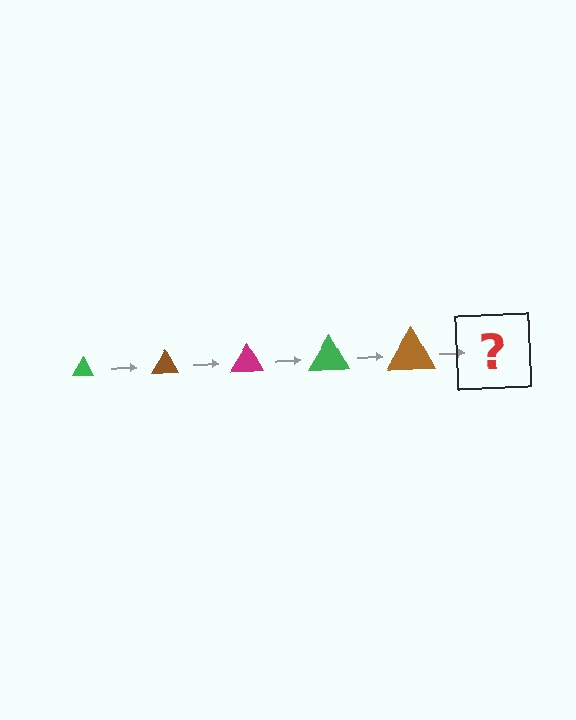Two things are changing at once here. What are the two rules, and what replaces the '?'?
The two rules are that the triangle grows larger each step and the color cycles through green, brown, and magenta. The '?' should be a magenta triangle, larger than the previous one.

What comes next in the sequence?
The next element should be a magenta triangle, larger than the previous one.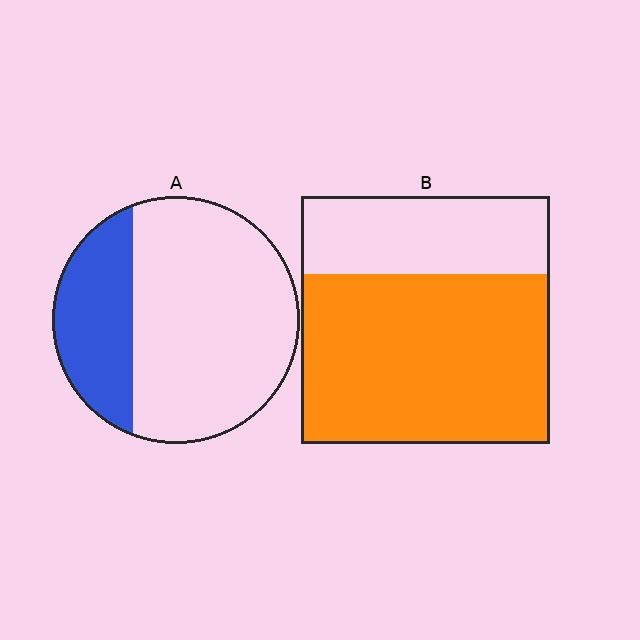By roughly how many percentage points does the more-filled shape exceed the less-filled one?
By roughly 40 percentage points (B over A).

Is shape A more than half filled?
No.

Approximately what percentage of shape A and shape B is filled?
A is approximately 30% and B is approximately 70%.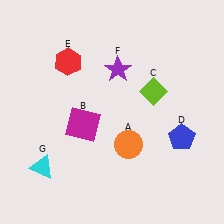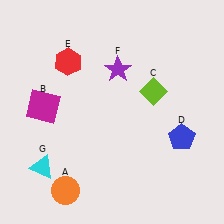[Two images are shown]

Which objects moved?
The objects that moved are: the orange circle (A), the magenta square (B).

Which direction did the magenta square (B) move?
The magenta square (B) moved left.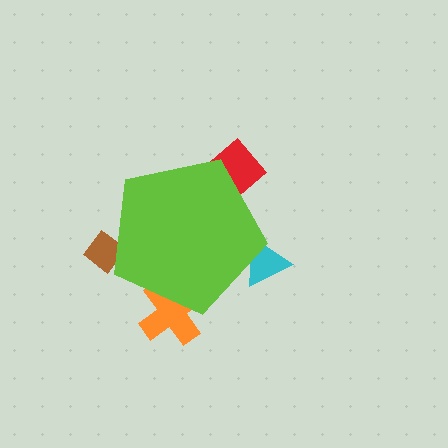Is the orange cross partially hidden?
Yes, the orange cross is partially hidden behind the lime pentagon.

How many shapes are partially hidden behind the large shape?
4 shapes are partially hidden.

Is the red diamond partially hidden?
Yes, the red diamond is partially hidden behind the lime pentagon.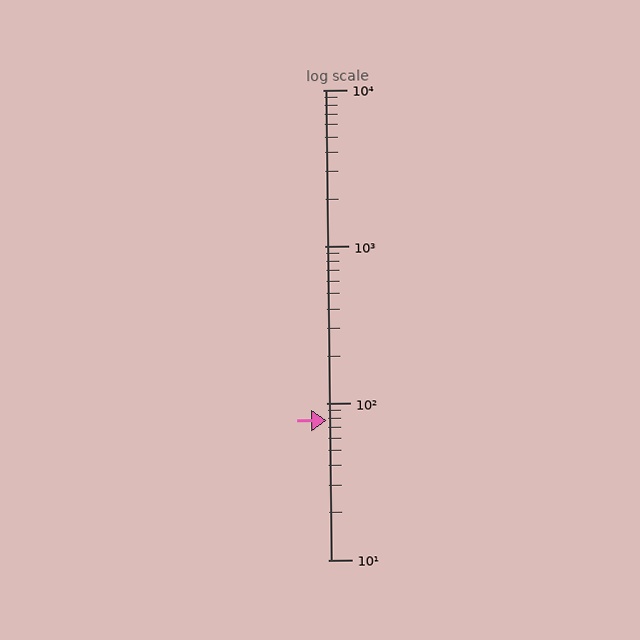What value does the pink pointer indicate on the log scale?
The pointer indicates approximately 78.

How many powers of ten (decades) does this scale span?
The scale spans 3 decades, from 10 to 10000.